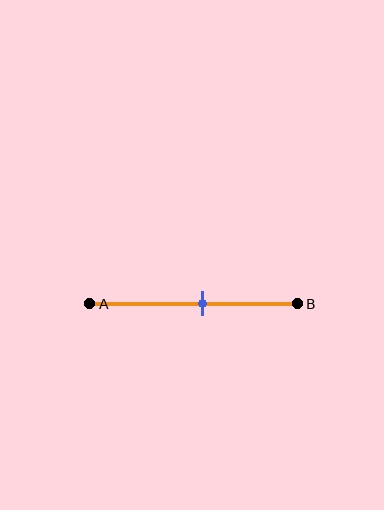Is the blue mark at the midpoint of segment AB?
No, the mark is at about 55% from A, not at the 50% midpoint.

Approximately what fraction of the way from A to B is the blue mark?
The blue mark is approximately 55% of the way from A to B.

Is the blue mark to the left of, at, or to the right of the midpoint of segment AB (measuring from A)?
The blue mark is to the right of the midpoint of segment AB.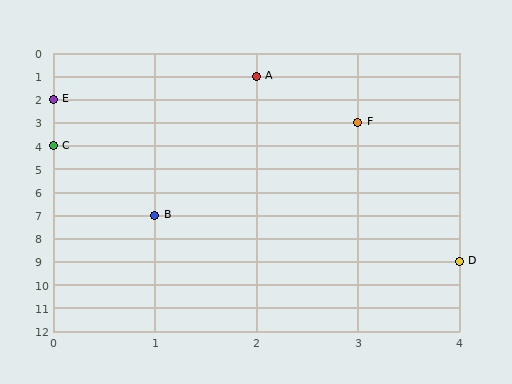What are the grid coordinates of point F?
Point F is at grid coordinates (3, 3).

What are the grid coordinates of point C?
Point C is at grid coordinates (0, 4).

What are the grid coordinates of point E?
Point E is at grid coordinates (0, 2).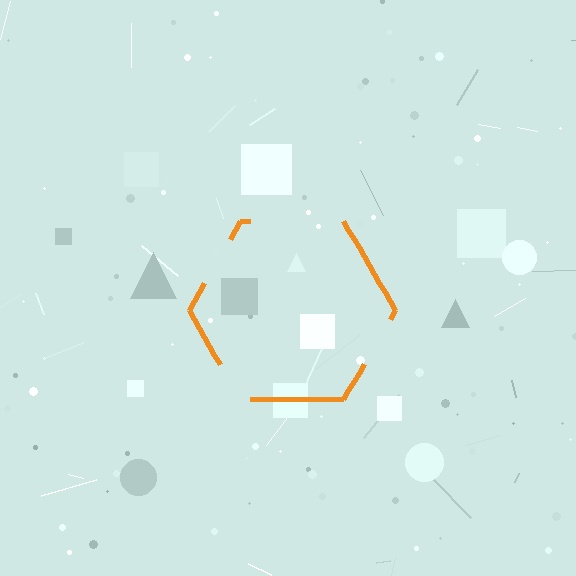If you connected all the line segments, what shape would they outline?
They would outline a hexagon.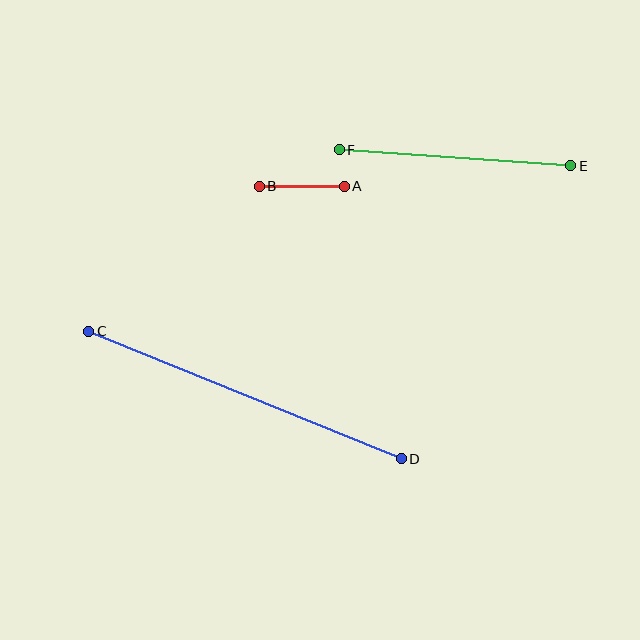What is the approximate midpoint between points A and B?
The midpoint is at approximately (302, 186) pixels.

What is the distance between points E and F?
The distance is approximately 232 pixels.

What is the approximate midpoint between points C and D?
The midpoint is at approximately (245, 395) pixels.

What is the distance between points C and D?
The distance is approximately 338 pixels.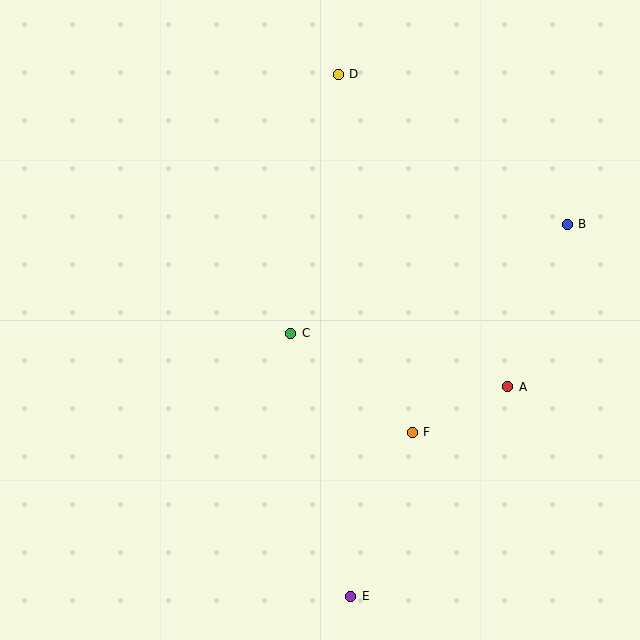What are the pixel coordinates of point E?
Point E is at (351, 596).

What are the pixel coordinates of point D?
Point D is at (338, 74).